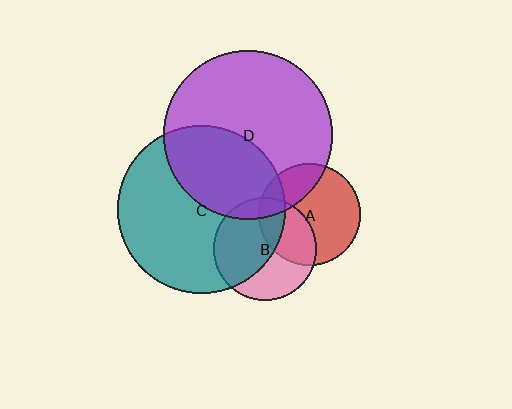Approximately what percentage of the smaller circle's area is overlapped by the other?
Approximately 10%.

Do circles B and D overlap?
Yes.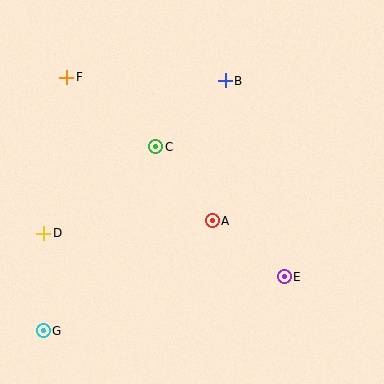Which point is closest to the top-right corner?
Point B is closest to the top-right corner.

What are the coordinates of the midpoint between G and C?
The midpoint between G and C is at (99, 239).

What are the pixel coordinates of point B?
Point B is at (225, 81).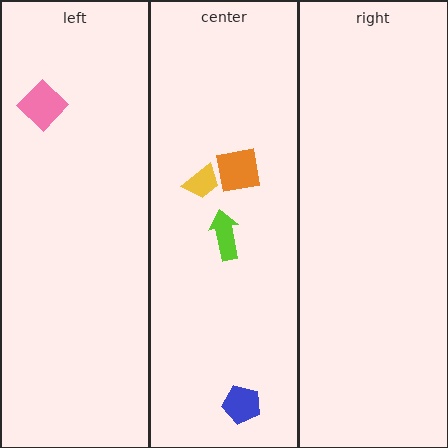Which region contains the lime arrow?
The center region.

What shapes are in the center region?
The blue pentagon, the orange square, the lime arrow, the yellow trapezoid.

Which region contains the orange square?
The center region.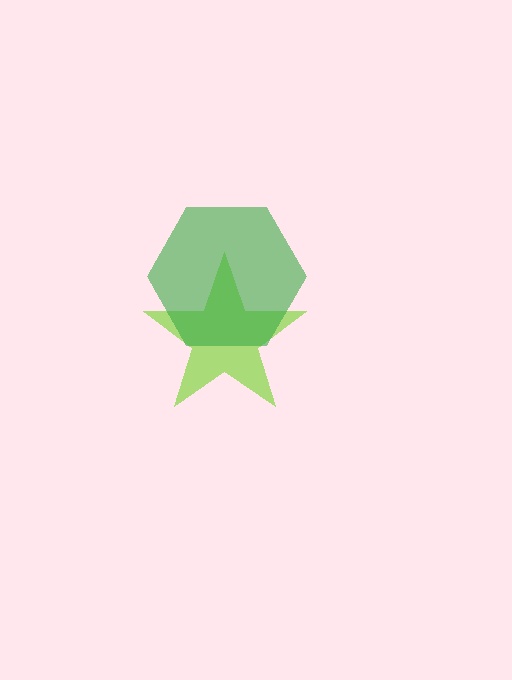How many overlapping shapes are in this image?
There are 2 overlapping shapes in the image.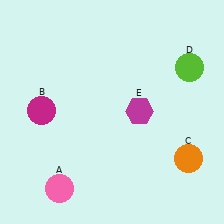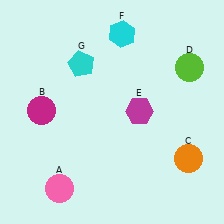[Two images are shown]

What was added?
A cyan hexagon (F), a cyan pentagon (G) were added in Image 2.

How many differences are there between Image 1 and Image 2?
There are 2 differences between the two images.